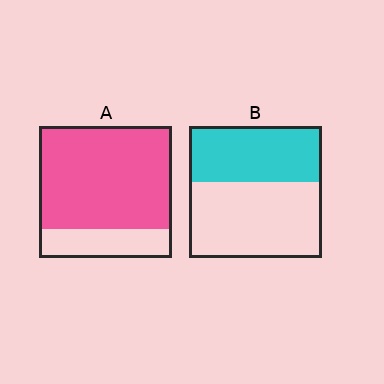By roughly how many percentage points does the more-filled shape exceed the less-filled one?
By roughly 35 percentage points (A over B).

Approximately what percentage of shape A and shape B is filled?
A is approximately 80% and B is approximately 40%.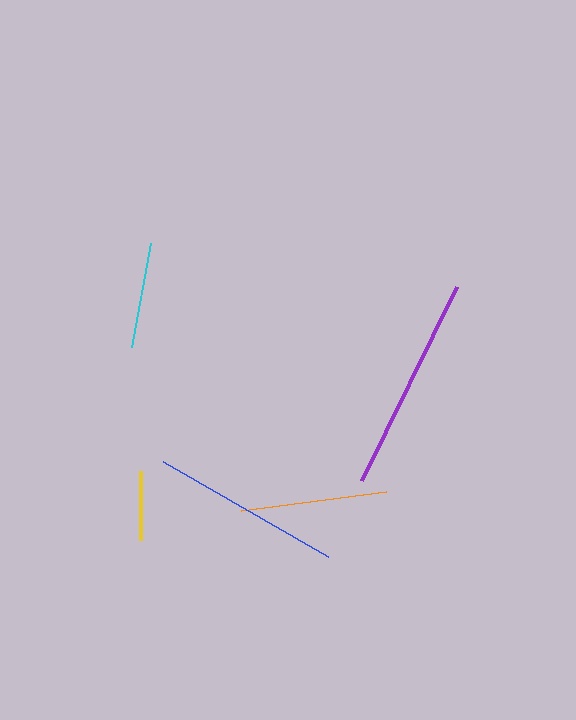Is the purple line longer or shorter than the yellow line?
The purple line is longer than the yellow line.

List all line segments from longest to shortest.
From longest to shortest: purple, blue, orange, cyan, yellow.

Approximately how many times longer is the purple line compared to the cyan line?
The purple line is approximately 2.0 times the length of the cyan line.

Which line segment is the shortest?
The yellow line is the shortest at approximately 69 pixels.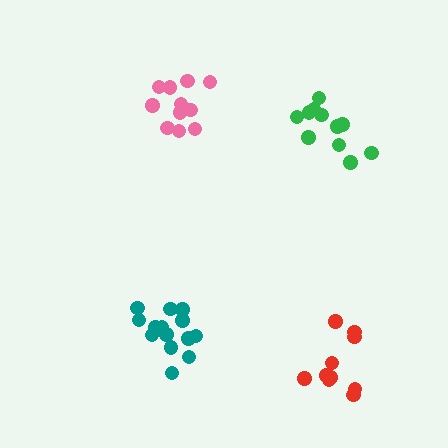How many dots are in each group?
Group 1: 14 dots, Group 2: 11 dots, Group 3: 11 dots, Group 4: 10 dots (46 total).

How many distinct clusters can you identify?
There are 4 distinct clusters.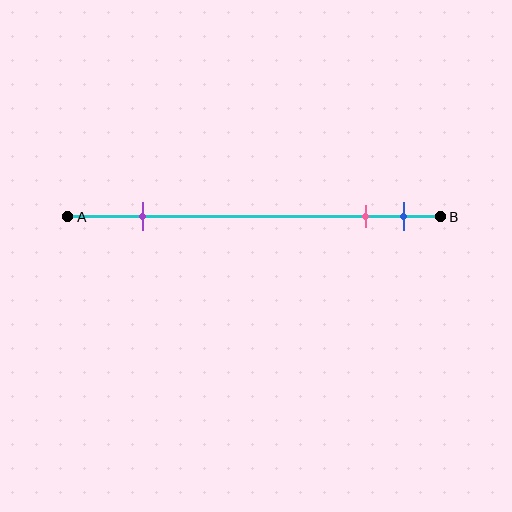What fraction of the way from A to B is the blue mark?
The blue mark is approximately 90% (0.9) of the way from A to B.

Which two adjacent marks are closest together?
The pink and blue marks are the closest adjacent pair.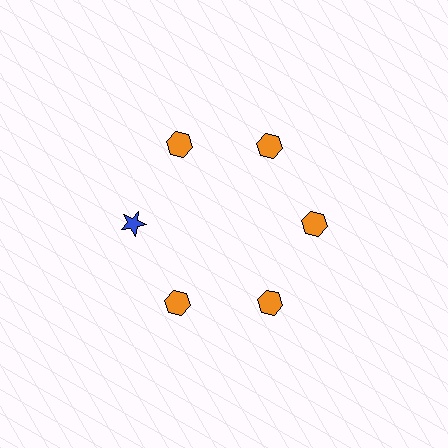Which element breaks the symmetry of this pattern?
The blue star at roughly the 9 o'clock position breaks the symmetry. All other shapes are orange hexagons.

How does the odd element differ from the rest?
It differs in both color (blue instead of orange) and shape (star instead of hexagon).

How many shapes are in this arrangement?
There are 6 shapes arranged in a ring pattern.